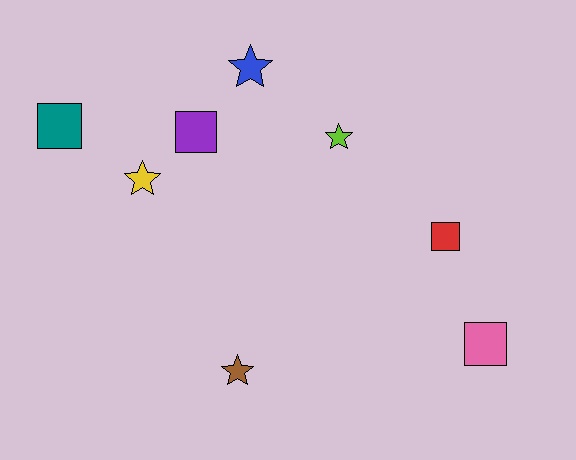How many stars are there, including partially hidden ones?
There are 4 stars.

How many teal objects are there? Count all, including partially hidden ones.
There is 1 teal object.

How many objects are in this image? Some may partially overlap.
There are 8 objects.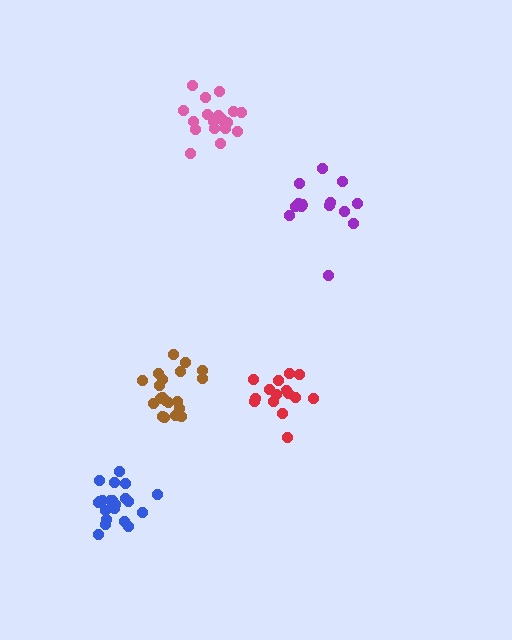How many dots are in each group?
Group 1: 15 dots, Group 2: 15 dots, Group 3: 21 dots, Group 4: 21 dots, Group 5: 19 dots (91 total).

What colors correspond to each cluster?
The clusters are colored: red, purple, blue, brown, pink.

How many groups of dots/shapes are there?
There are 5 groups.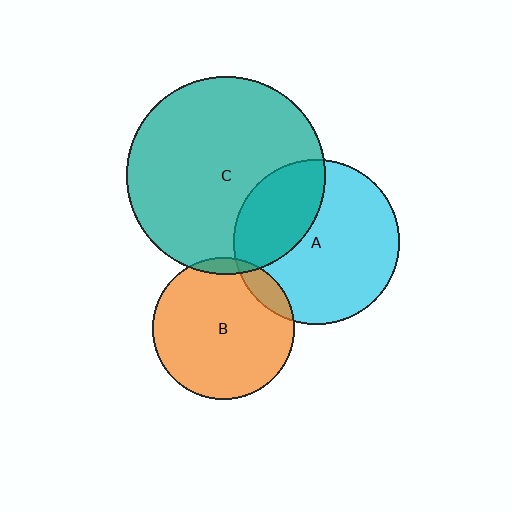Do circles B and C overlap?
Yes.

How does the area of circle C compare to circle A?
Approximately 1.4 times.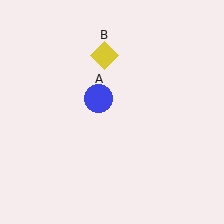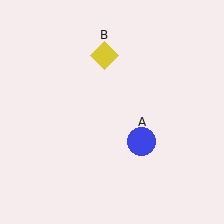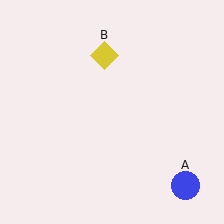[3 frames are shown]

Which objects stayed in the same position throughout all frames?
Yellow diamond (object B) remained stationary.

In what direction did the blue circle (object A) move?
The blue circle (object A) moved down and to the right.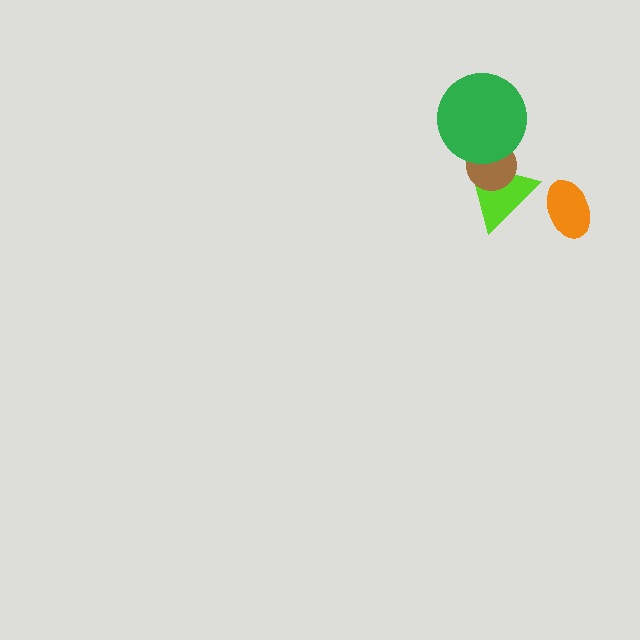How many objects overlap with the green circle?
2 objects overlap with the green circle.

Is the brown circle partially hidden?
Yes, it is partially covered by another shape.